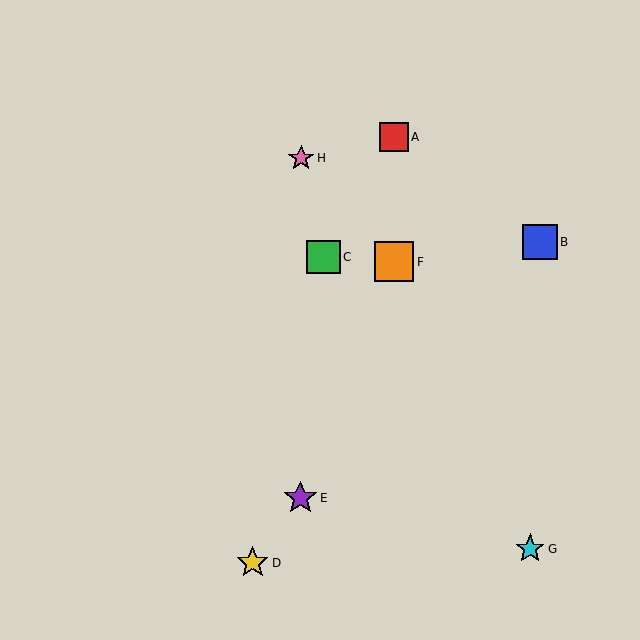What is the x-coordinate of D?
Object D is at x≈253.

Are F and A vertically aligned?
Yes, both are at x≈394.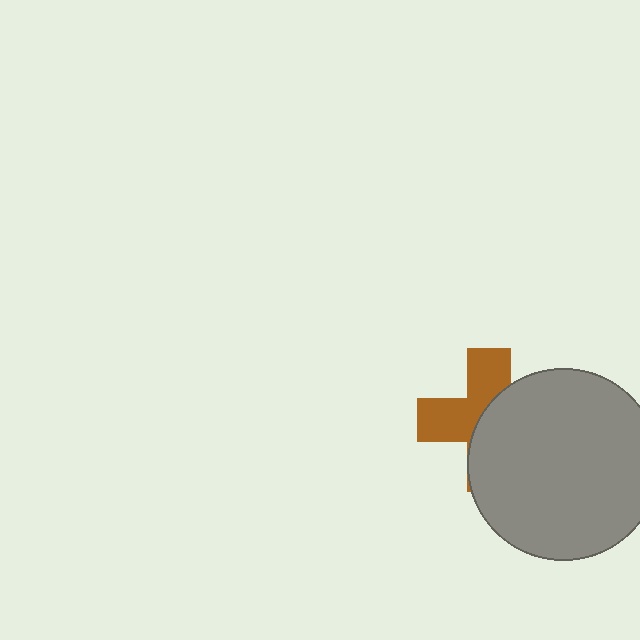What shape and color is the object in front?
The object in front is a gray circle.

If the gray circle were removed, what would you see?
You would see the complete brown cross.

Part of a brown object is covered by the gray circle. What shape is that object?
It is a cross.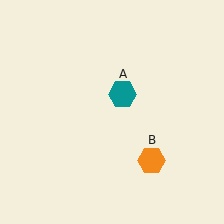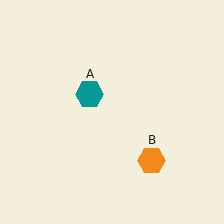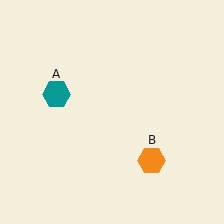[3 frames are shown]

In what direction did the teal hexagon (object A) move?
The teal hexagon (object A) moved left.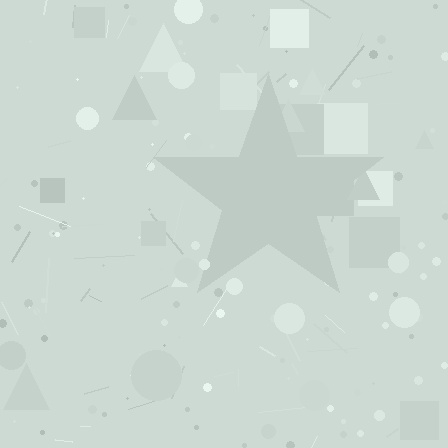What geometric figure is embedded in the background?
A star is embedded in the background.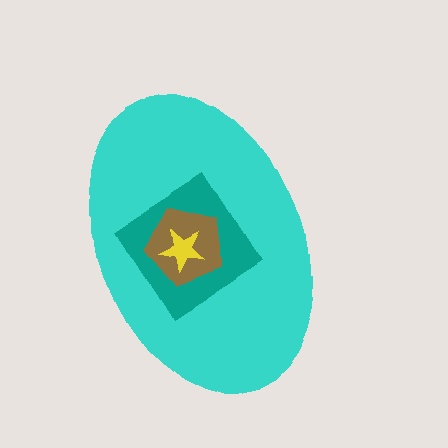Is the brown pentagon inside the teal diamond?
Yes.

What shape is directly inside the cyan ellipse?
The teal diamond.